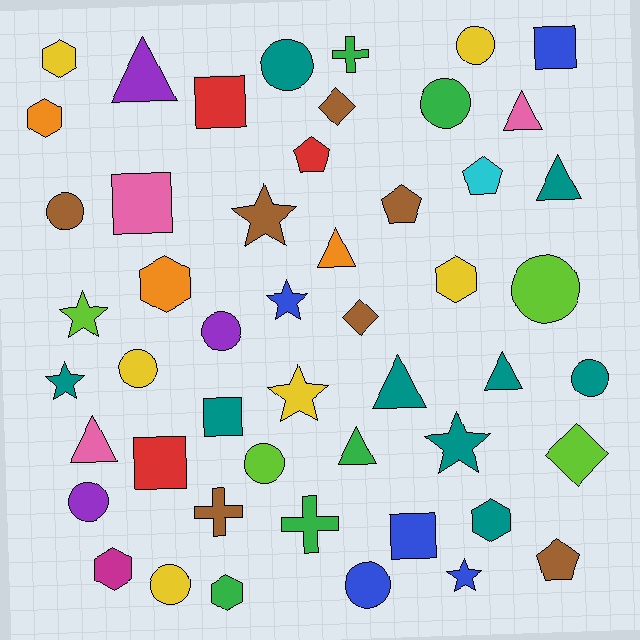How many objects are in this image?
There are 50 objects.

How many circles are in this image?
There are 12 circles.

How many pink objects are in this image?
There are 3 pink objects.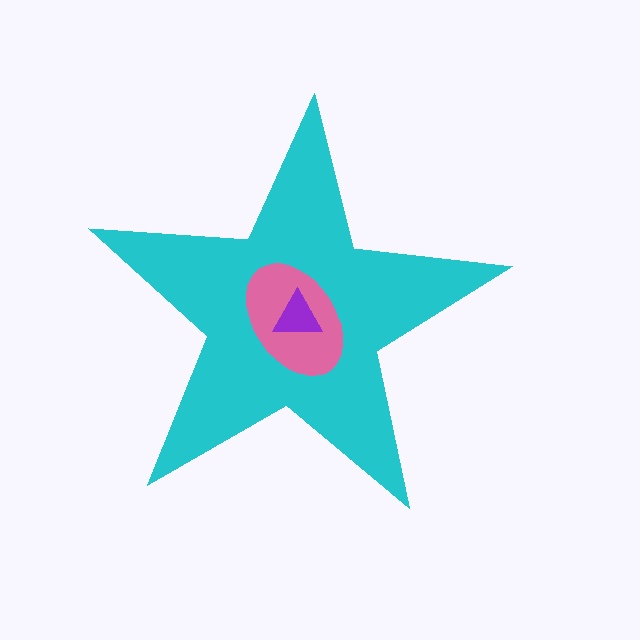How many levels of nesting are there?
3.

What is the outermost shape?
The cyan star.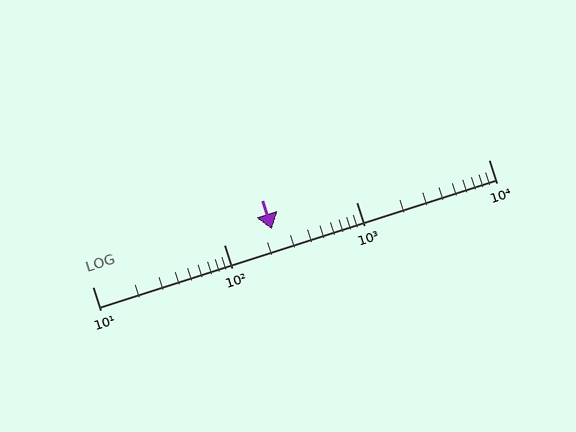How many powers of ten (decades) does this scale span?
The scale spans 3 decades, from 10 to 10000.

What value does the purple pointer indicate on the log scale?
The pointer indicates approximately 230.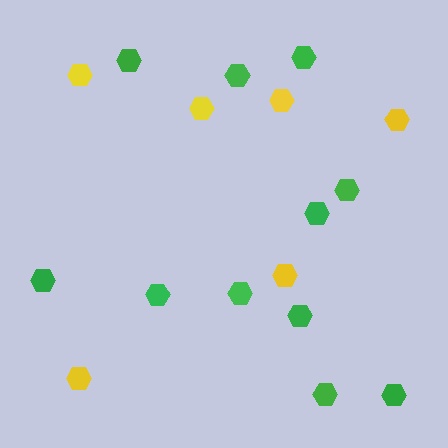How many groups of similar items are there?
There are 2 groups: one group of yellow hexagons (6) and one group of green hexagons (11).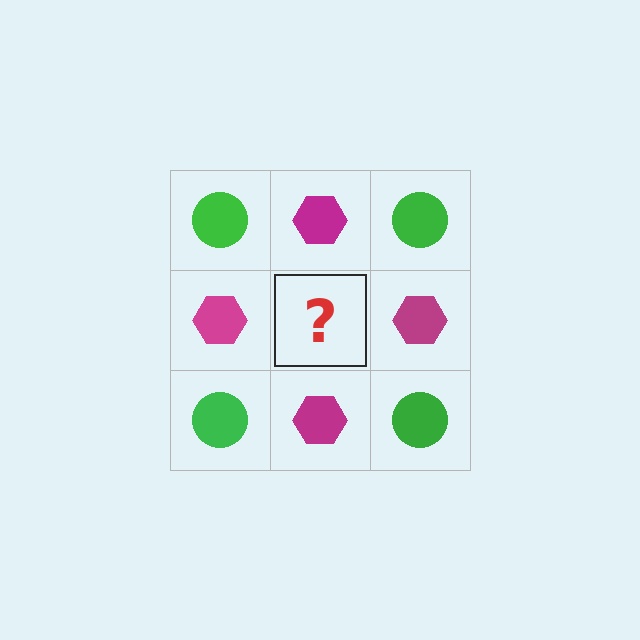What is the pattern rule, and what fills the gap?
The rule is that it alternates green circle and magenta hexagon in a checkerboard pattern. The gap should be filled with a green circle.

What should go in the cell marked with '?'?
The missing cell should contain a green circle.